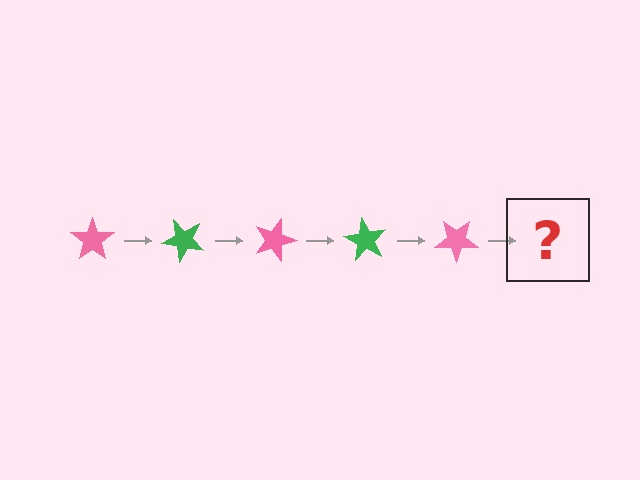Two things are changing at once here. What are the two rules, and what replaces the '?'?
The two rules are that it rotates 45 degrees each step and the color cycles through pink and green. The '?' should be a green star, rotated 225 degrees from the start.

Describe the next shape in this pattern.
It should be a green star, rotated 225 degrees from the start.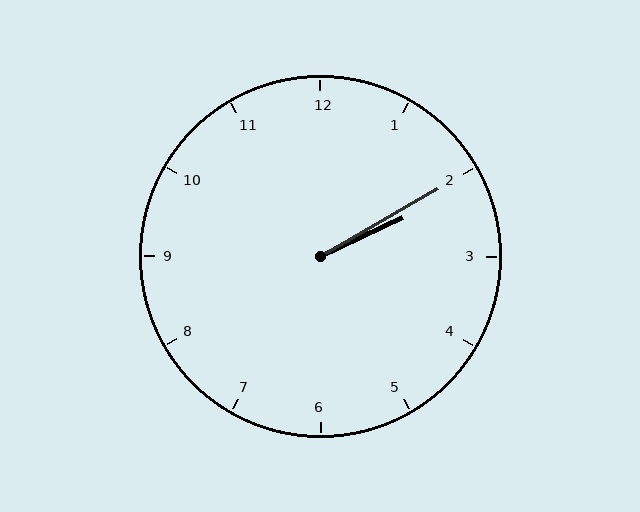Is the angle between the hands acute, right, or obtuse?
It is acute.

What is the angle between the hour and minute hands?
Approximately 5 degrees.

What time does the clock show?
2:10.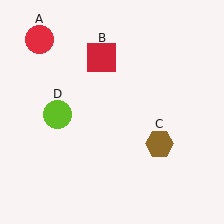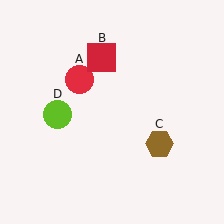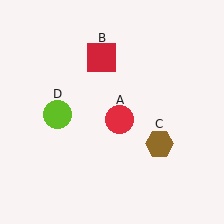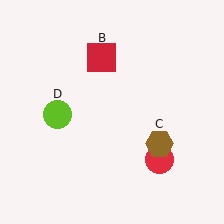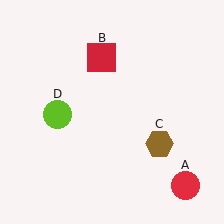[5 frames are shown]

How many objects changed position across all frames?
1 object changed position: red circle (object A).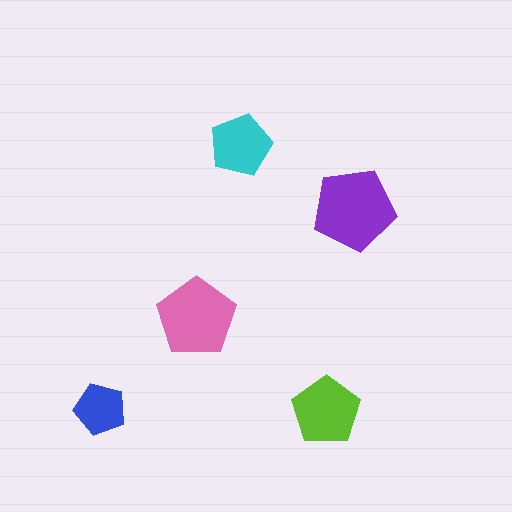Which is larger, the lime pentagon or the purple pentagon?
The purple one.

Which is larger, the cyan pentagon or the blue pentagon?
The cyan one.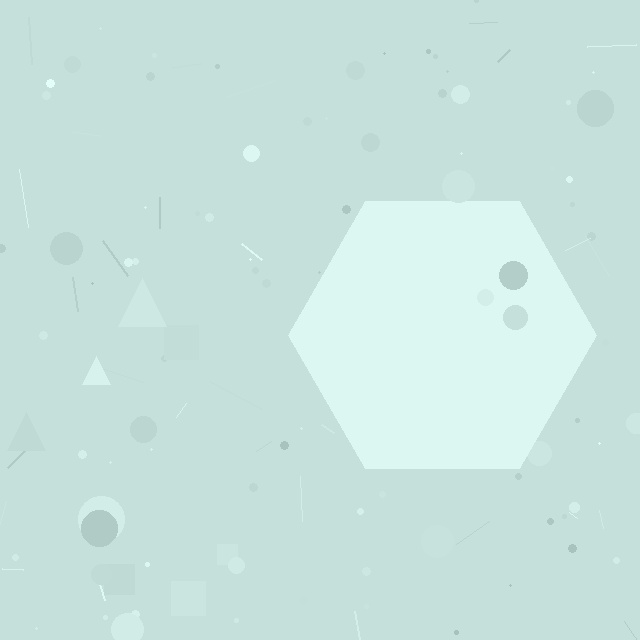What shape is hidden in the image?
A hexagon is hidden in the image.